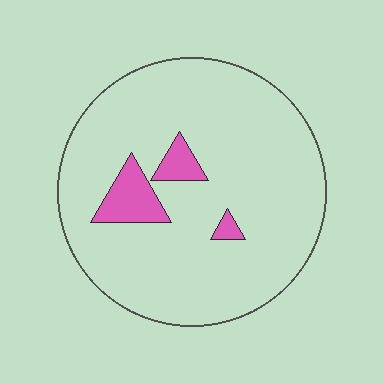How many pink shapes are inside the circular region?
3.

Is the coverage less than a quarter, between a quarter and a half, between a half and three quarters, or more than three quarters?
Less than a quarter.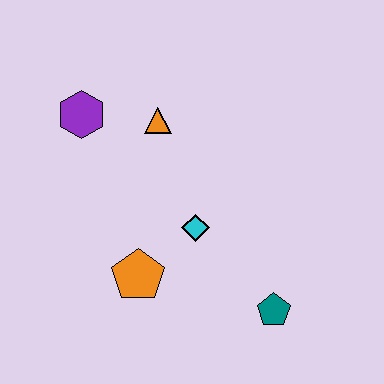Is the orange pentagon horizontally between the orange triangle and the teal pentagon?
No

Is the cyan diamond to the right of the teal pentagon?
No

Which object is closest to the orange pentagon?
The cyan diamond is closest to the orange pentagon.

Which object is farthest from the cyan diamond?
The purple hexagon is farthest from the cyan diamond.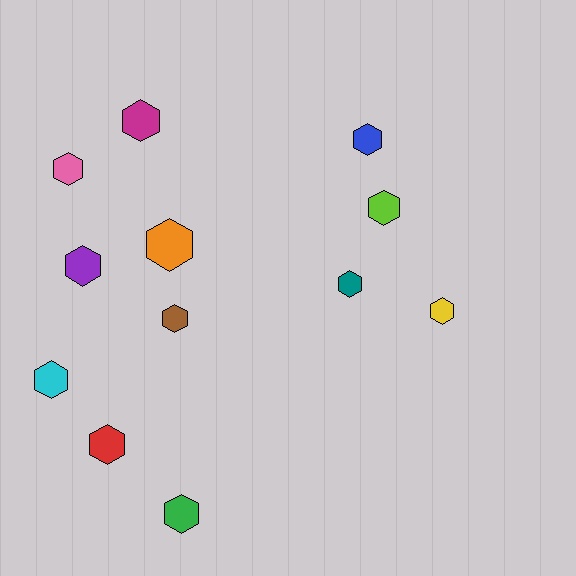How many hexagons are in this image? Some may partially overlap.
There are 12 hexagons.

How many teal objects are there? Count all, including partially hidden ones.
There is 1 teal object.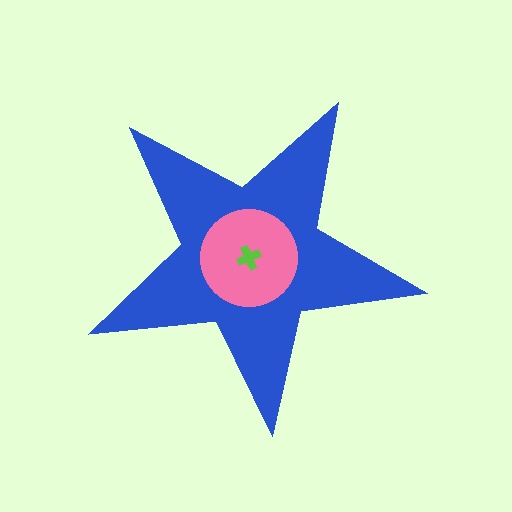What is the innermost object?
The lime cross.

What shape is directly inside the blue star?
The pink circle.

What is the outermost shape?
The blue star.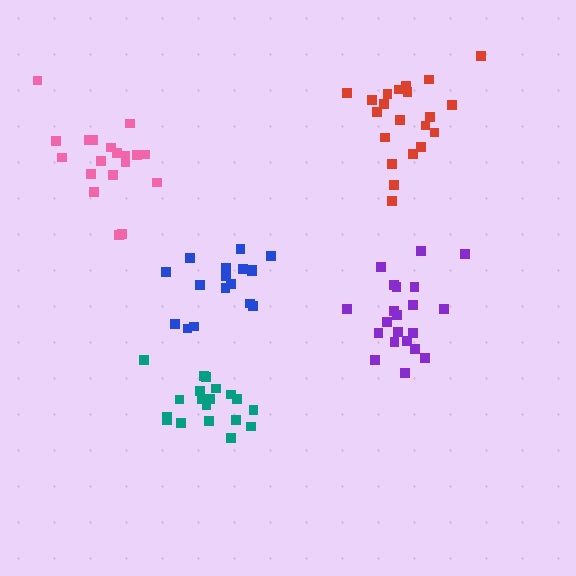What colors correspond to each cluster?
The clusters are colored: red, blue, purple, teal, pink.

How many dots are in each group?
Group 1: 21 dots, Group 2: 17 dots, Group 3: 21 dots, Group 4: 19 dots, Group 5: 19 dots (97 total).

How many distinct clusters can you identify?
There are 5 distinct clusters.